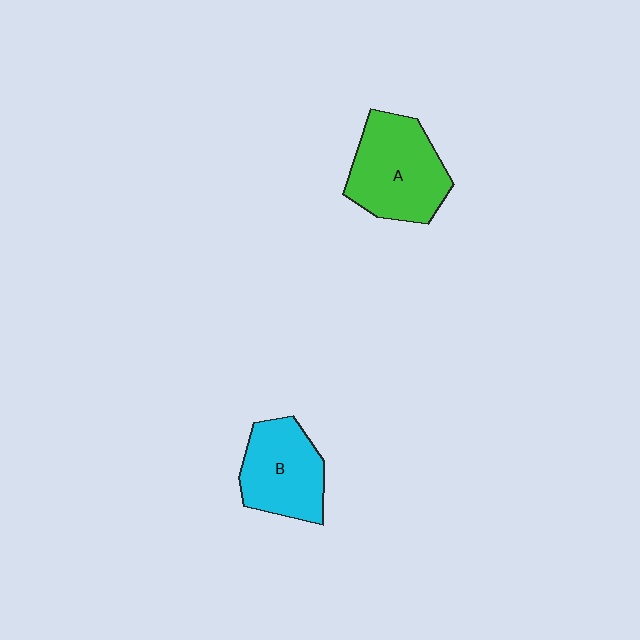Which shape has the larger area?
Shape A (green).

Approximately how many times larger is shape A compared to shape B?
Approximately 1.2 times.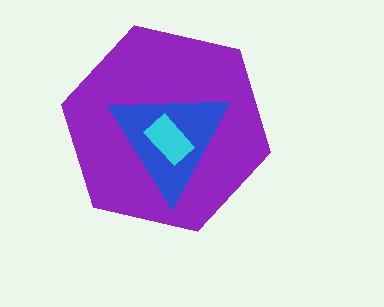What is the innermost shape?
The cyan rectangle.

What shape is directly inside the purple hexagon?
The blue triangle.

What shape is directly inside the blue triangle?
The cyan rectangle.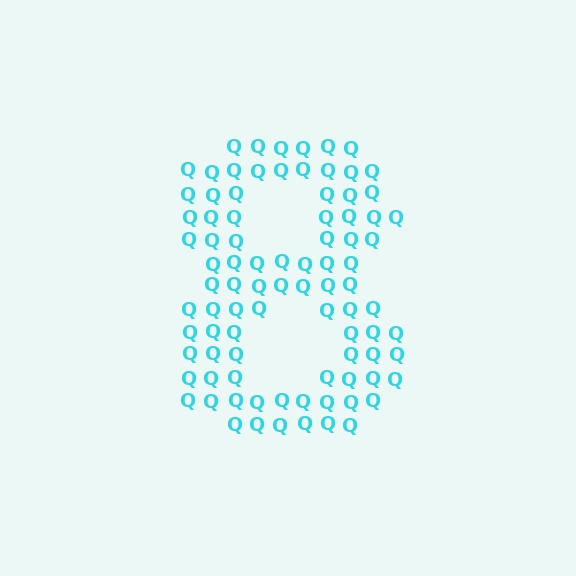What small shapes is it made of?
It is made of small letter Q's.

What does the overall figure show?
The overall figure shows the digit 8.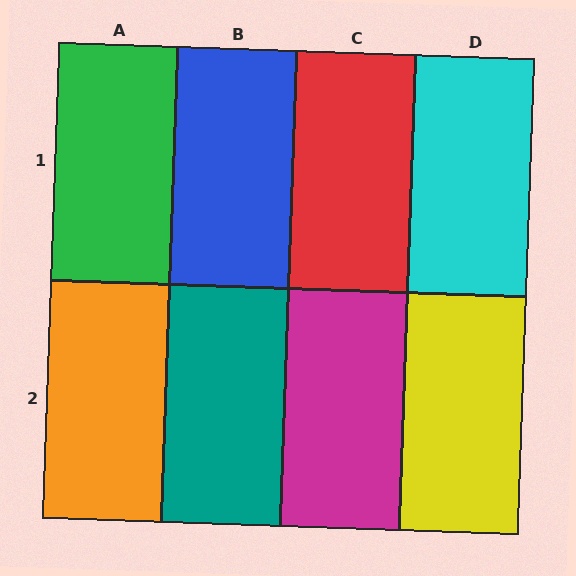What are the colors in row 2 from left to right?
Orange, teal, magenta, yellow.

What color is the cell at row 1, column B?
Blue.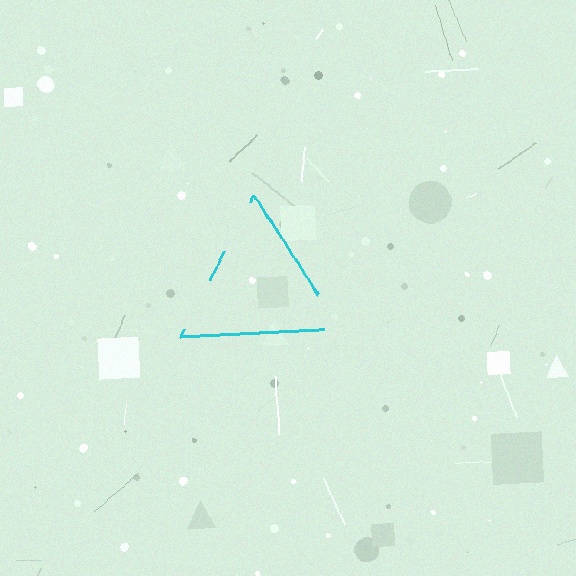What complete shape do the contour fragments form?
The contour fragments form a triangle.